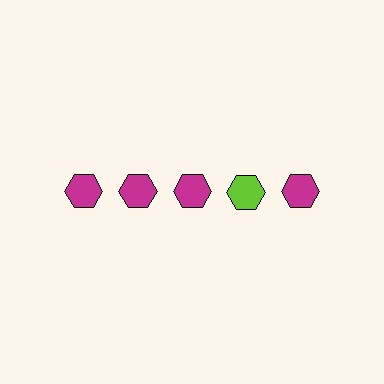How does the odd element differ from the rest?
It has a different color: lime instead of magenta.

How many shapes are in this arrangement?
There are 5 shapes arranged in a grid pattern.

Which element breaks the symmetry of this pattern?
The lime hexagon in the top row, second from right column breaks the symmetry. All other shapes are magenta hexagons.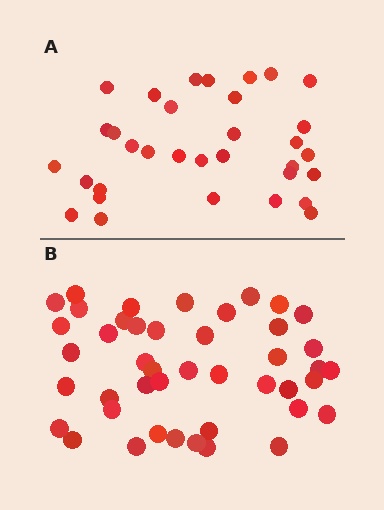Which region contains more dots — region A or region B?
Region B (the bottom region) has more dots.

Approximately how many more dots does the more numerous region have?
Region B has roughly 12 or so more dots than region A.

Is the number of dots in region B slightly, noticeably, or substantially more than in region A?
Region B has noticeably more, but not dramatically so. The ratio is roughly 1.3 to 1.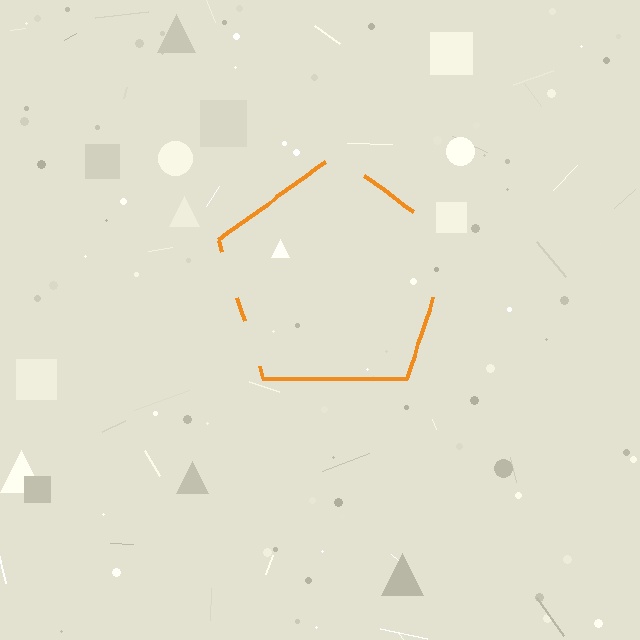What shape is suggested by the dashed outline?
The dashed outline suggests a pentagon.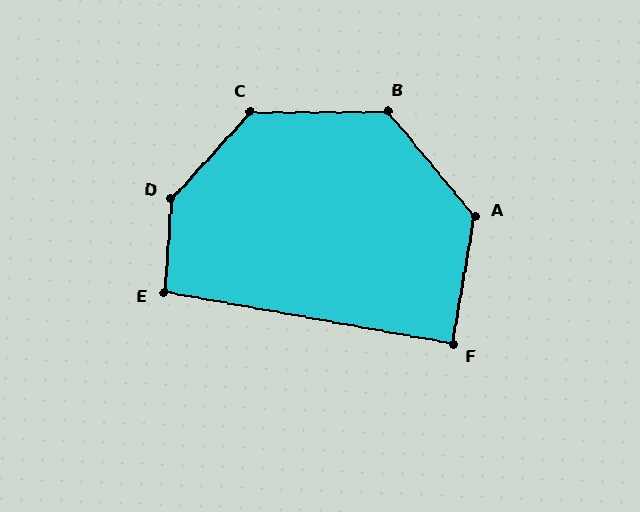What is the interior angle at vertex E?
Approximately 96 degrees (obtuse).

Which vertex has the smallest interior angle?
F, at approximately 89 degrees.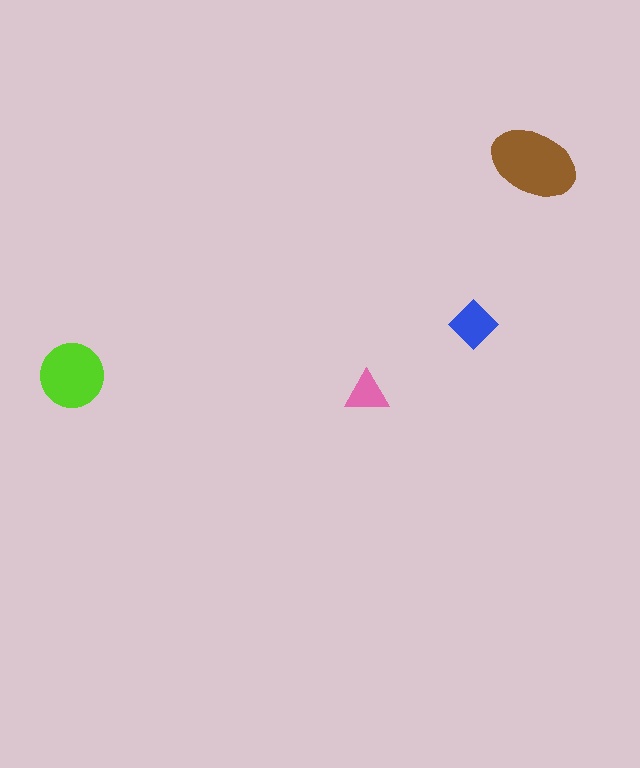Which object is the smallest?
The pink triangle.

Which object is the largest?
The brown ellipse.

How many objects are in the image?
There are 4 objects in the image.